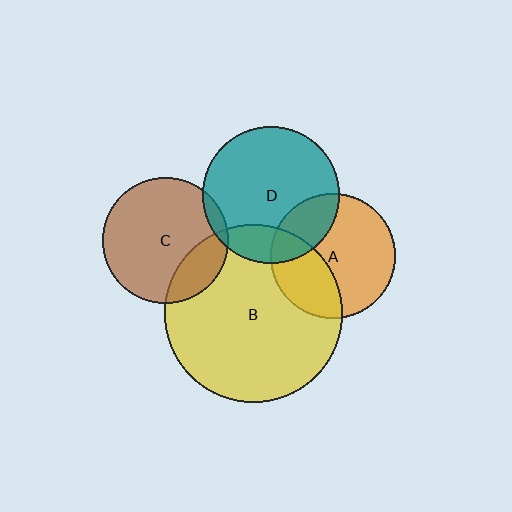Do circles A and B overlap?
Yes.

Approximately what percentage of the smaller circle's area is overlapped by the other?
Approximately 35%.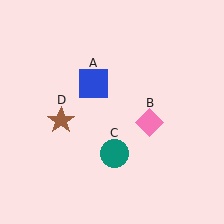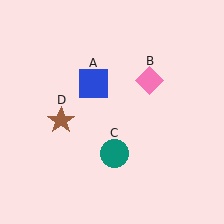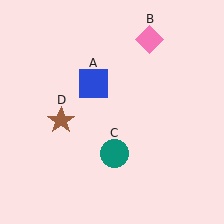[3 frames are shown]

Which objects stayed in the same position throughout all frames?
Blue square (object A) and teal circle (object C) and brown star (object D) remained stationary.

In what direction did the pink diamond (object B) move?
The pink diamond (object B) moved up.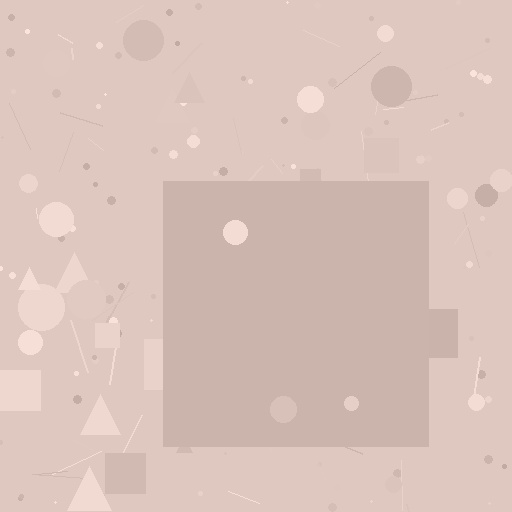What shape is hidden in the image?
A square is hidden in the image.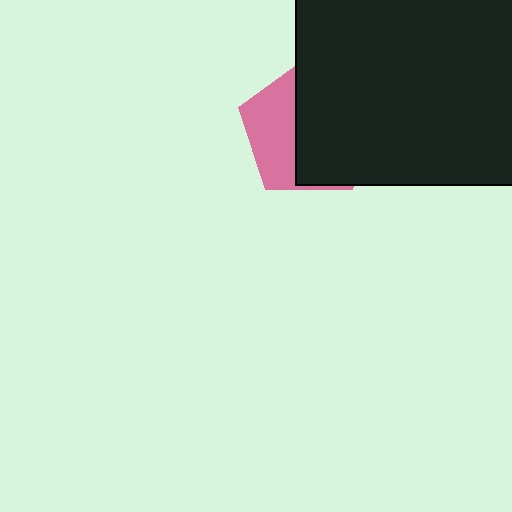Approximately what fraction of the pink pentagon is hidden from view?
Roughly 61% of the pink pentagon is hidden behind the black square.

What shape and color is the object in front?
The object in front is a black square.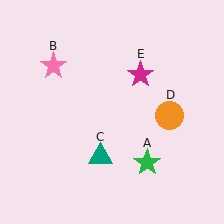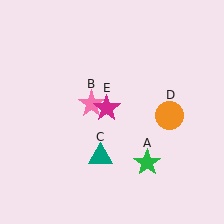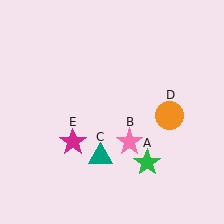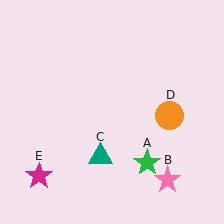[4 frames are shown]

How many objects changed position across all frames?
2 objects changed position: pink star (object B), magenta star (object E).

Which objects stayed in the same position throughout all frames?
Green star (object A) and teal triangle (object C) and orange circle (object D) remained stationary.